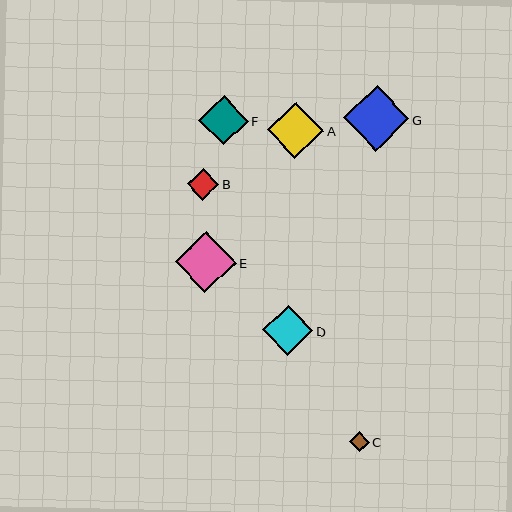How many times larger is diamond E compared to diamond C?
Diamond E is approximately 3.0 times the size of diamond C.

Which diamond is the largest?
Diamond G is the largest with a size of approximately 65 pixels.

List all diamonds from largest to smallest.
From largest to smallest: G, E, A, D, F, B, C.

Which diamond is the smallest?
Diamond C is the smallest with a size of approximately 20 pixels.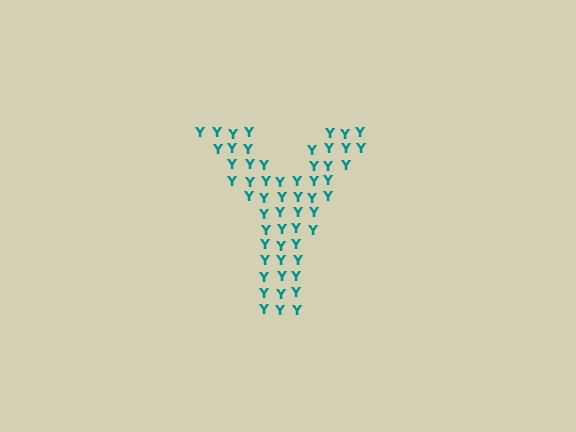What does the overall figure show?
The overall figure shows the letter Y.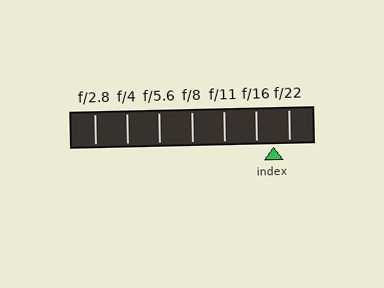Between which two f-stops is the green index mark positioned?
The index mark is between f/16 and f/22.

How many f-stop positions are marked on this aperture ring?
There are 7 f-stop positions marked.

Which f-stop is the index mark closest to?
The index mark is closest to f/22.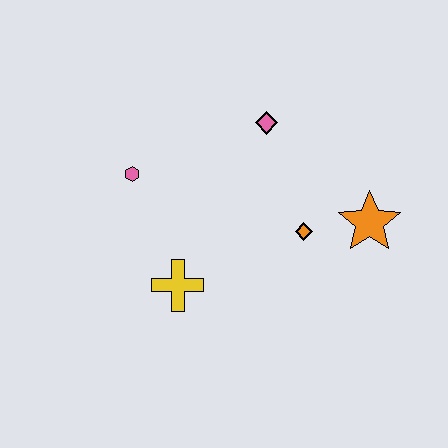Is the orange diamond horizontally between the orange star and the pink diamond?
Yes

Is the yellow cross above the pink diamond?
No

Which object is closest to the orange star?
The orange diamond is closest to the orange star.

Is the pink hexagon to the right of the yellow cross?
No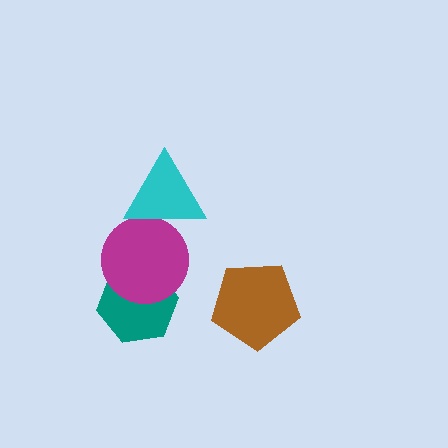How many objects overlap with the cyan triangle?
1 object overlaps with the cyan triangle.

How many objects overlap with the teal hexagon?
1 object overlaps with the teal hexagon.